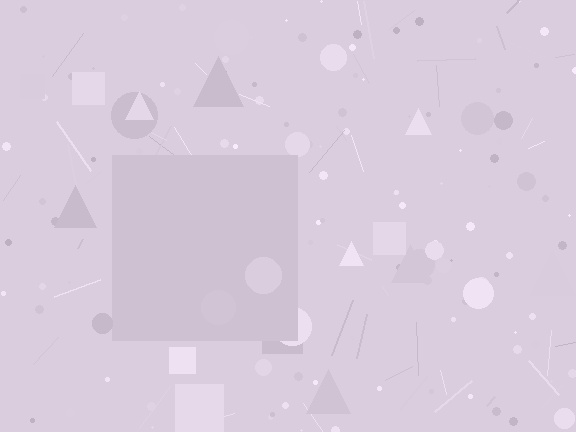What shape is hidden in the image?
A square is hidden in the image.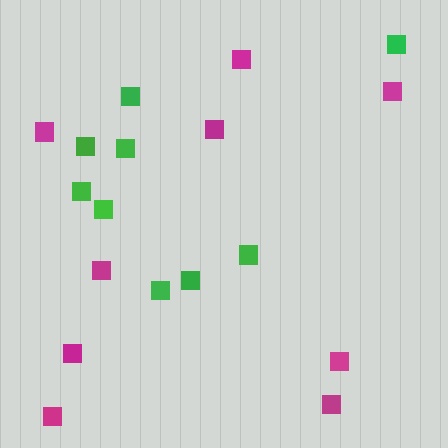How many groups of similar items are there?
There are 2 groups: one group of magenta squares (9) and one group of green squares (9).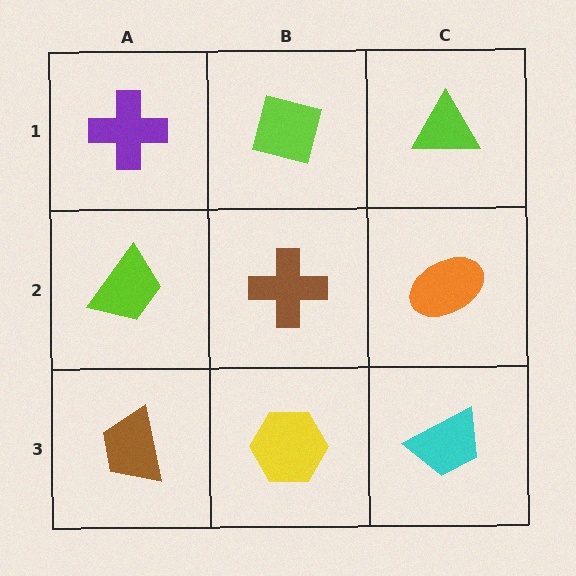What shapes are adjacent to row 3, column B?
A brown cross (row 2, column B), a brown trapezoid (row 3, column A), a cyan trapezoid (row 3, column C).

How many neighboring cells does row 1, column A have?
2.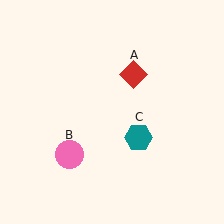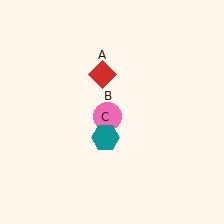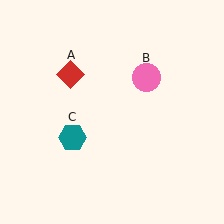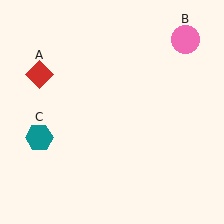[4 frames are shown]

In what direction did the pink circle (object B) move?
The pink circle (object B) moved up and to the right.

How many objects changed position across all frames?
3 objects changed position: red diamond (object A), pink circle (object B), teal hexagon (object C).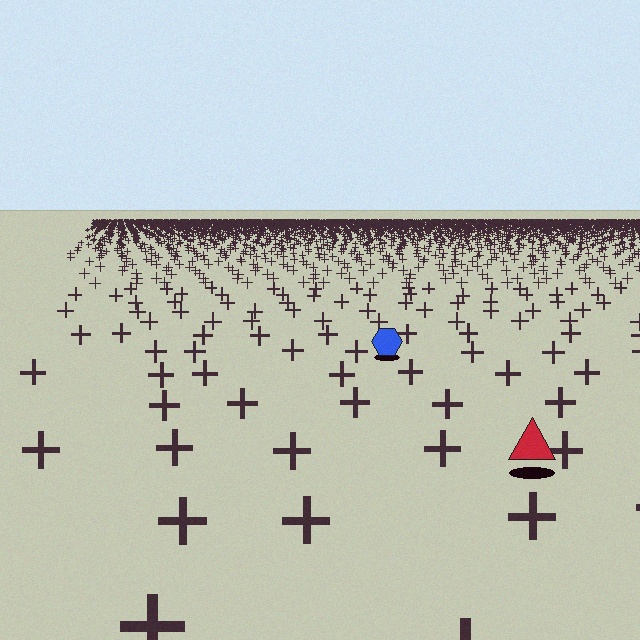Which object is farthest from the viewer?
The blue hexagon is farthest from the viewer. It appears smaller and the ground texture around it is denser.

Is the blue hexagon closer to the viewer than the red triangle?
No. The red triangle is closer — you can tell from the texture gradient: the ground texture is coarser near it.